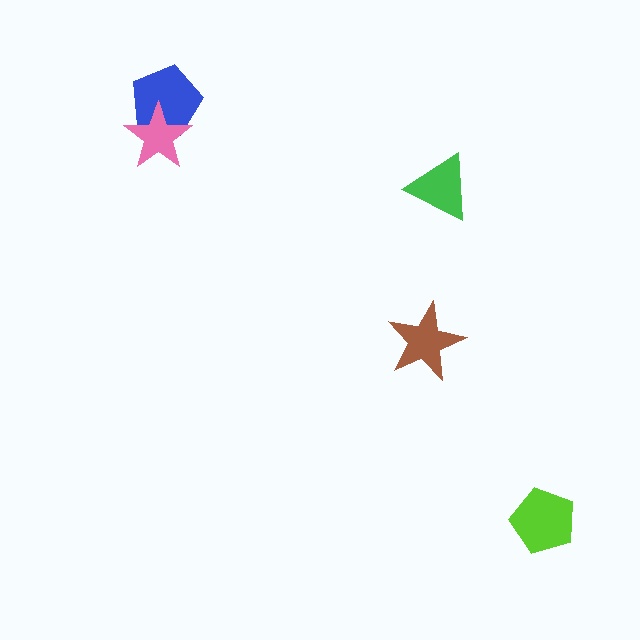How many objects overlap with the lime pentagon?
0 objects overlap with the lime pentagon.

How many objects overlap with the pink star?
1 object overlaps with the pink star.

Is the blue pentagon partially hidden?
Yes, it is partially covered by another shape.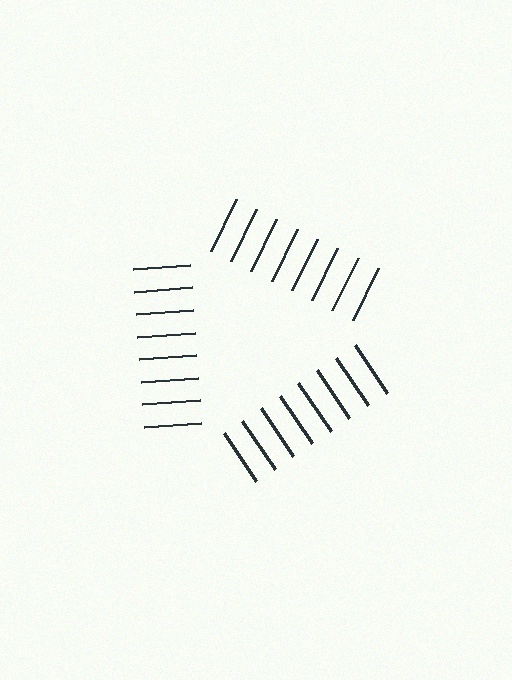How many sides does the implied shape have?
3 sides — the line-ends trace a triangle.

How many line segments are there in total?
24 — 8 along each of the 3 edges.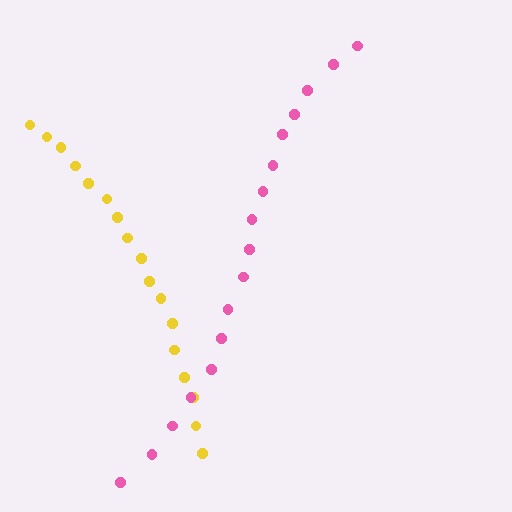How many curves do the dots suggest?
There are 2 distinct paths.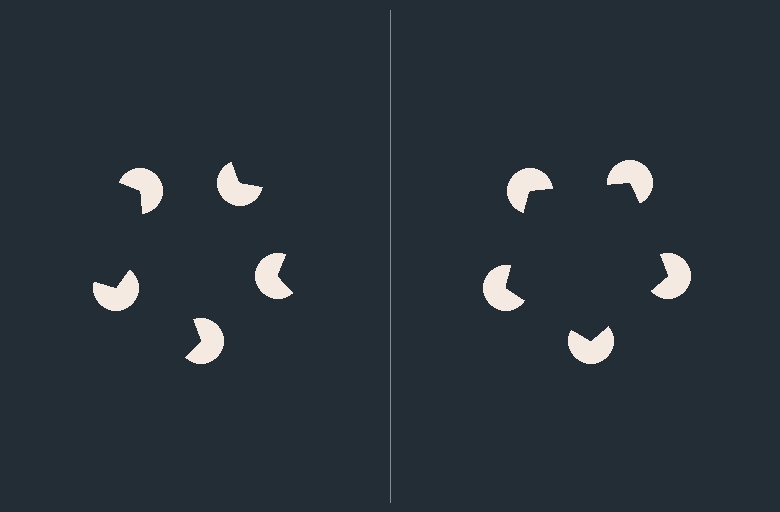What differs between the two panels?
The pac-man discs are positioned identically on both sides; only the wedge orientations differ. On the right they align to a pentagon; on the left they are misaligned.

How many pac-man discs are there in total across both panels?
10 — 5 on each side.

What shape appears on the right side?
An illusory pentagon.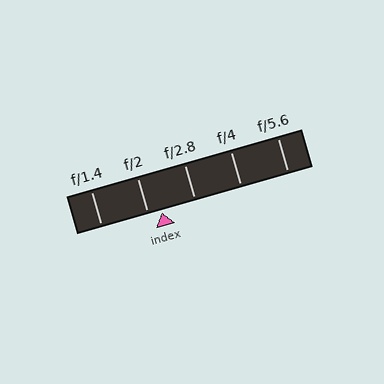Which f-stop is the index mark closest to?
The index mark is closest to f/2.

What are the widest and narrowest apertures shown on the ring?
The widest aperture shown is f/1.4 and the narrowest is f/5.6.